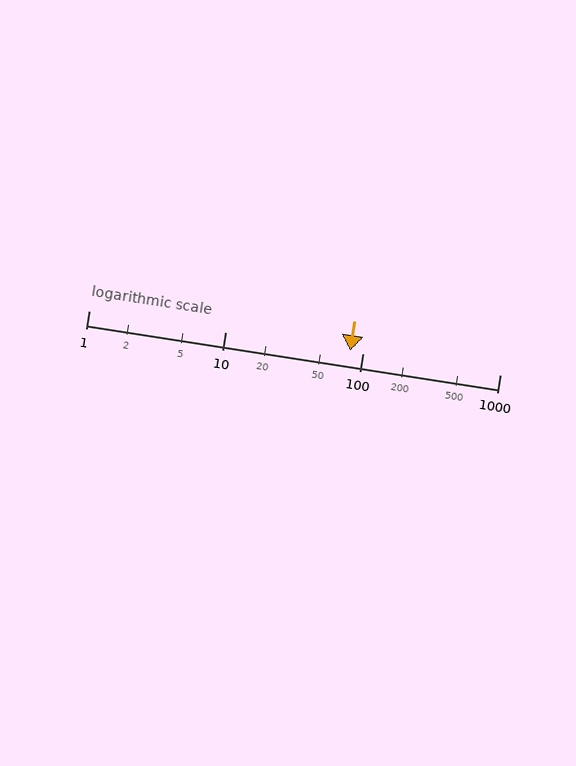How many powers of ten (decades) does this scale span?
The scale spans 3 decades, from 1 to 1000.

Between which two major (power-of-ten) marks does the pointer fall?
The pointer is between 10 and 100.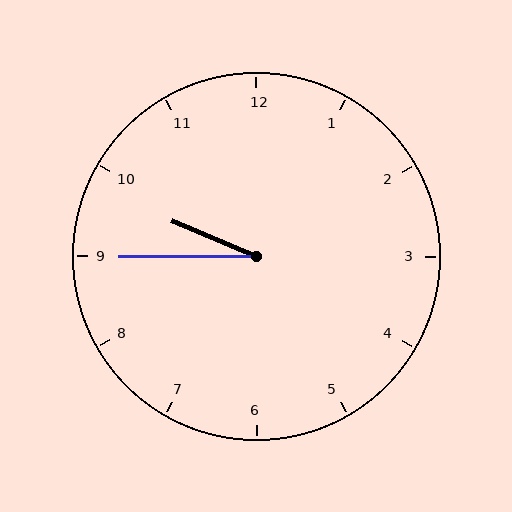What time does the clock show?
9:45.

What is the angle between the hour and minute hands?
Approximately 22 degrees.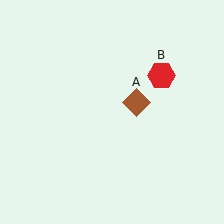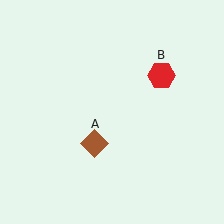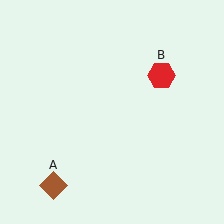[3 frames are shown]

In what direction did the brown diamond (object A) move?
The brown diamond (object A) moved down and to the left.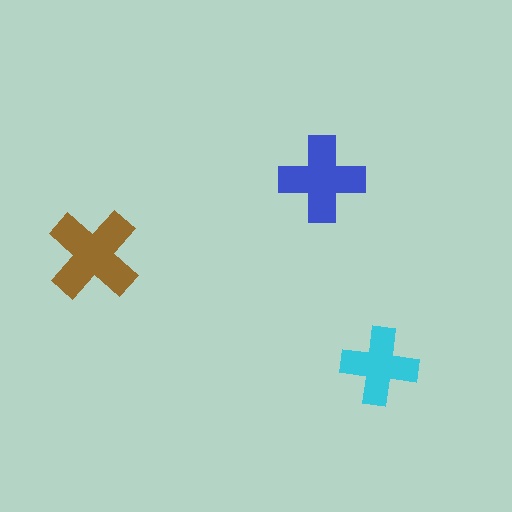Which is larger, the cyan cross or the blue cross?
The blue one.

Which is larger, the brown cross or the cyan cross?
The brown one.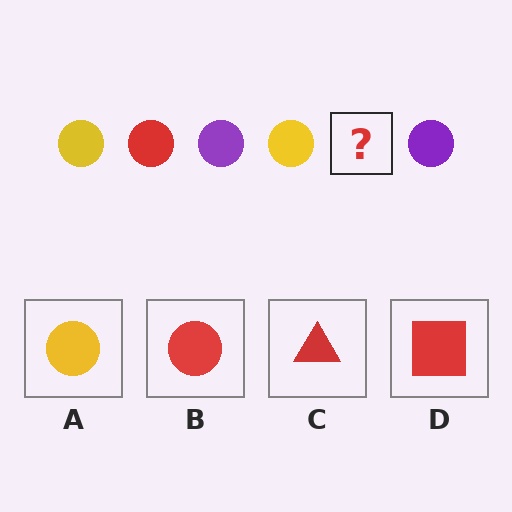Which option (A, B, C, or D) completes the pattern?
B.